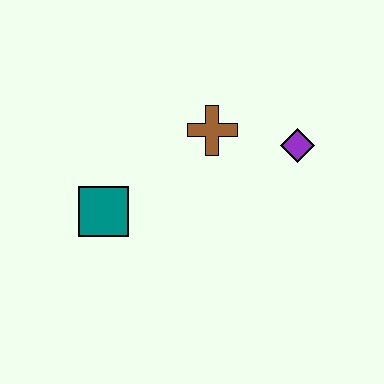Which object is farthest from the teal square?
The purple diamond is farthest from the teal square.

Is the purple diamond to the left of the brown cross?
No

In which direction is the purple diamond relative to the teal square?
The purple diamond is to the right of the teal square.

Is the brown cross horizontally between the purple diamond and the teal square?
Yes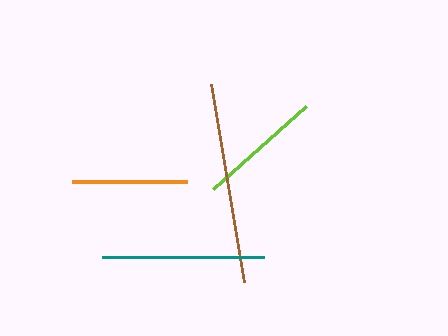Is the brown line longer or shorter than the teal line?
The brown line is longer than the teal line.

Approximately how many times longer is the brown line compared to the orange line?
The brown line is approximately 1.8 times the length of the orange line.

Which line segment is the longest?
The brown line is the longest at approximately 201 pixels.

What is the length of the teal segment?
The teal segment is approximately 162 pixels long.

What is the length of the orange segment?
The orange segment is approximately 114 pixels long.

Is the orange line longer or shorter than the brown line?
The brown line is longer than the orange line.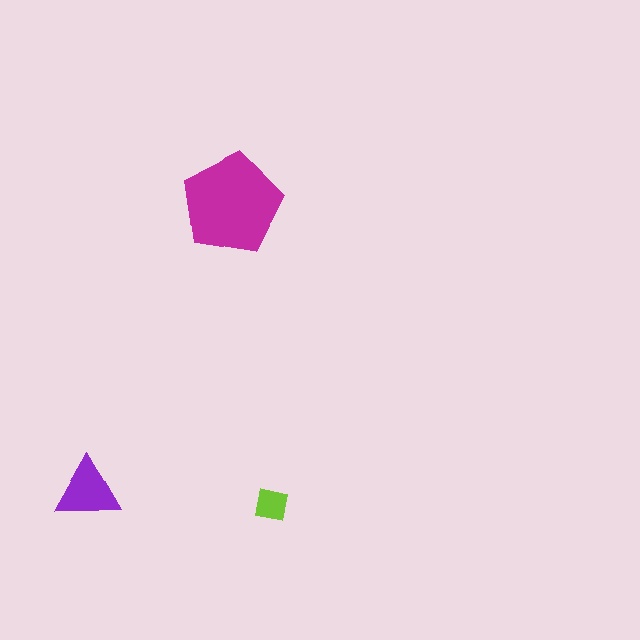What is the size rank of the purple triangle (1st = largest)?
2nd.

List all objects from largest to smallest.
The magenta pentagon, the purple triangle, the lime square.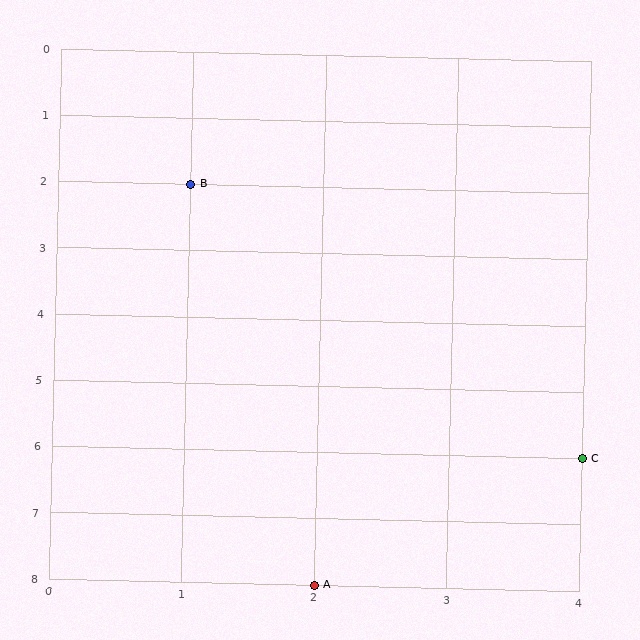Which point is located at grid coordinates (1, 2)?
Point B is at (1, 2).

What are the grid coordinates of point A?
Point A is at grid coordinates (2, 8).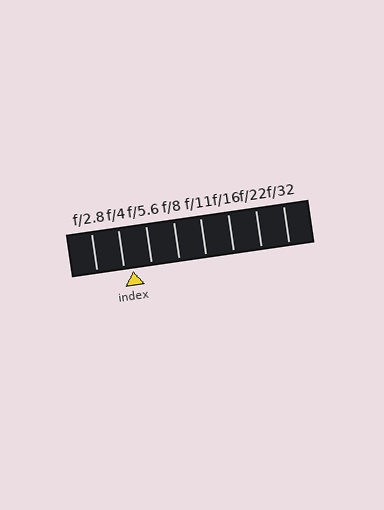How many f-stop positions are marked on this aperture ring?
There are 8 f-stop positions marked.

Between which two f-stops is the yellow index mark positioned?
The index mark is between f/4 and f/5.6.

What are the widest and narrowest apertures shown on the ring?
The widest aperture shown is f/2.8 and the narrowest is f/32.